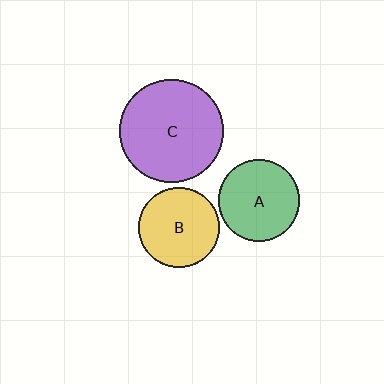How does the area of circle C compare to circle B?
Approximately 1.7 times.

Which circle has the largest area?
Circle C (purple).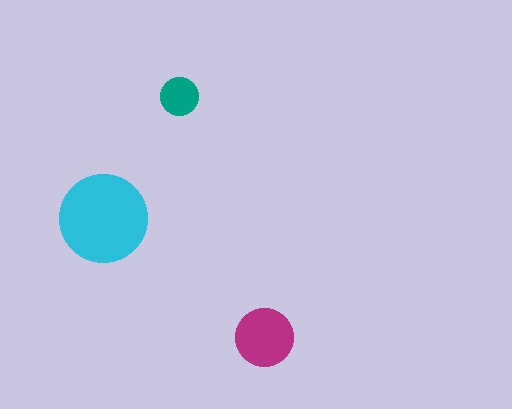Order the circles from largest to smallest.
the cyan one, the magenta one, the teal one.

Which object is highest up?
The teal circle is topmost.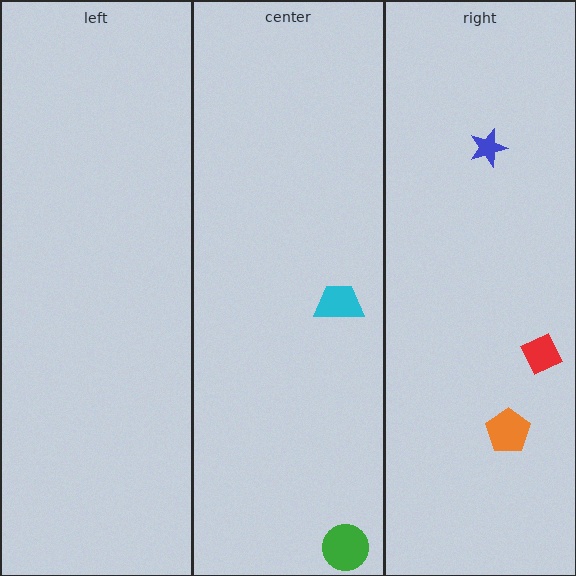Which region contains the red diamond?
The right region.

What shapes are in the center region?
The green circle, the cyan trapezoid.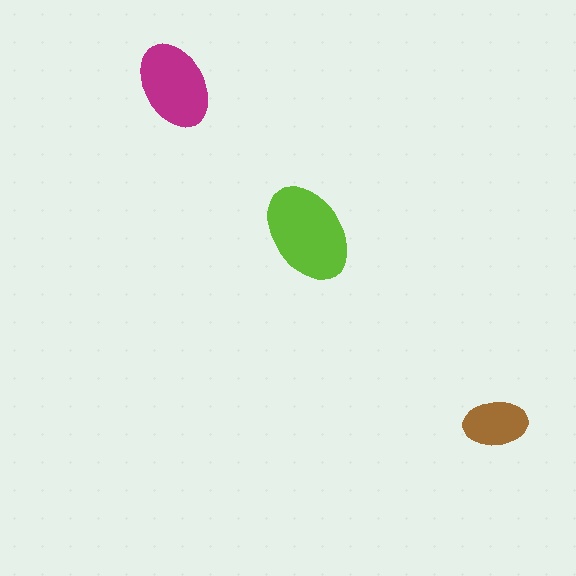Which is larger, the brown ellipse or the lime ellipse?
The lime one.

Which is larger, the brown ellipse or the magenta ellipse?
The magenta one.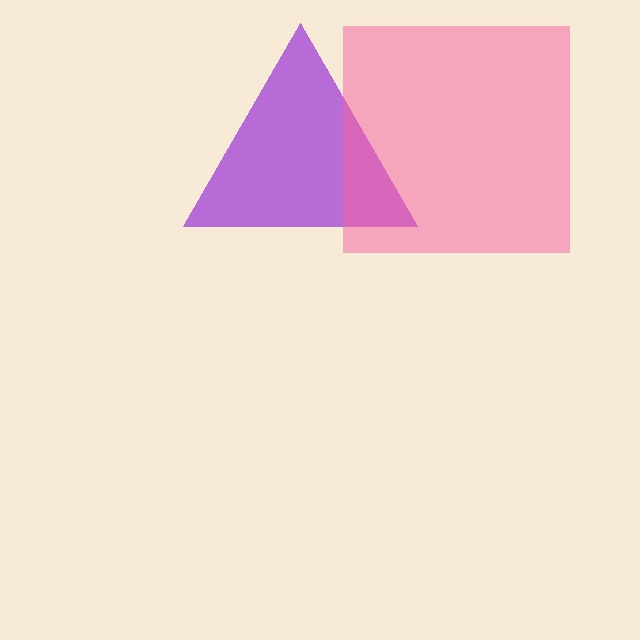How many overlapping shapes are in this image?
There are 2 overlapping shapes in the image.